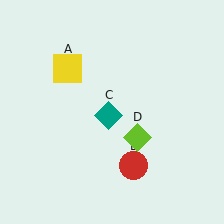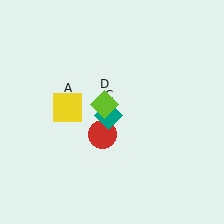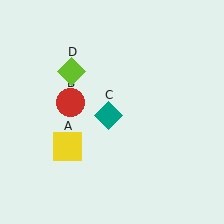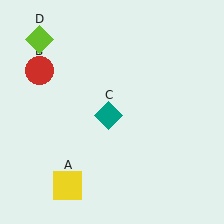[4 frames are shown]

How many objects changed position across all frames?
3 objects changed position: yellow square (object A), red circle (object B), lime diamond (object D).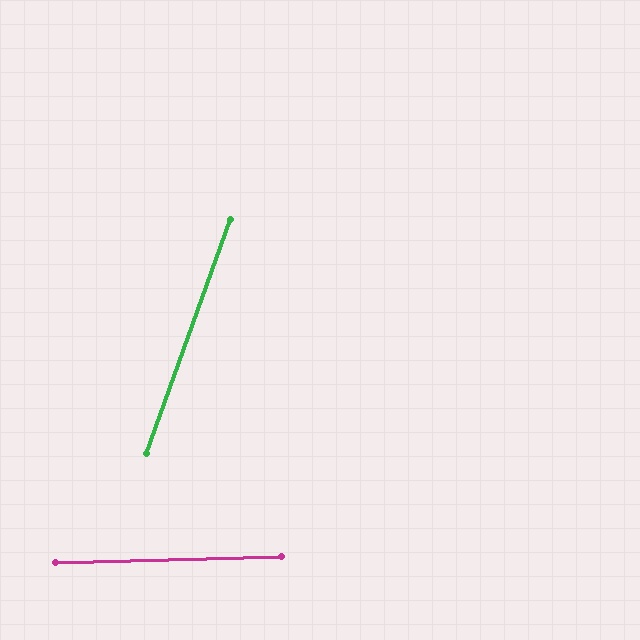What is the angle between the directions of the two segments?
Approximately 69 degrees.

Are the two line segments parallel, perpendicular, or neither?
Neither parallel nor perpendicular — they differ by about 69°.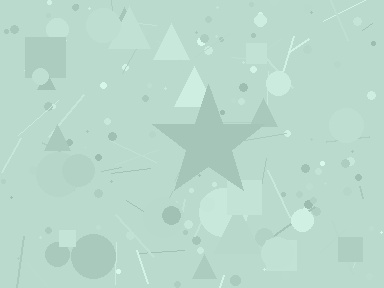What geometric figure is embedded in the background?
A star is embedded in the background.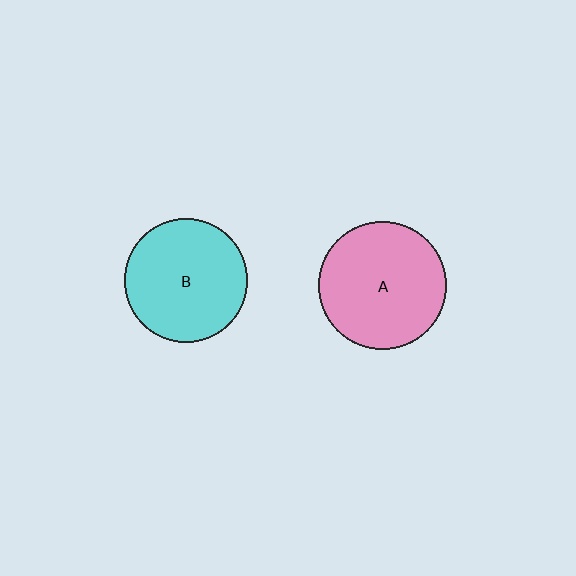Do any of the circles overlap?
No, none of the circles overlap.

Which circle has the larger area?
Circle A (pink).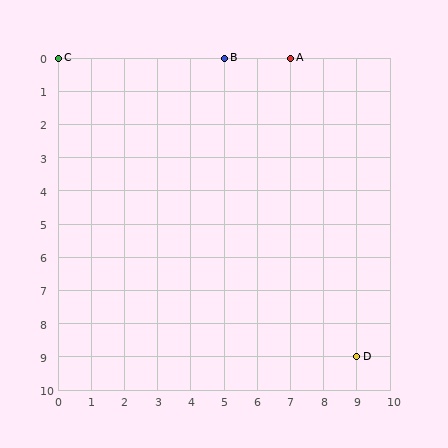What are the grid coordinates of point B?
Point B is at grid coordinates (5, 0).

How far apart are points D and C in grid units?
Points D and C are 9 columns and 9 rows apart (about 12.7 grid units diagonally).